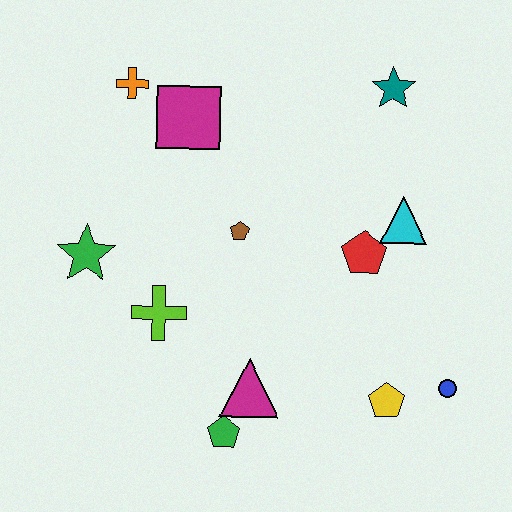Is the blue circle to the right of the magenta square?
Yes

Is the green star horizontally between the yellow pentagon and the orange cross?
No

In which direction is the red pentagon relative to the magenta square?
The red pentagon is to the right of the magenta square.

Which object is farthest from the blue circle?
The orange cross is farthest from the blue circle.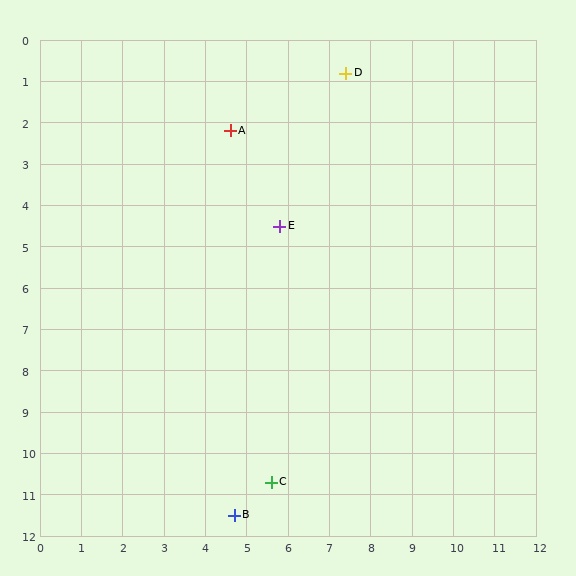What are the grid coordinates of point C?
Point C is at approximately (5.6, 10.7).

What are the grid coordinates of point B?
Point B is at approximately (4.7, 11.5).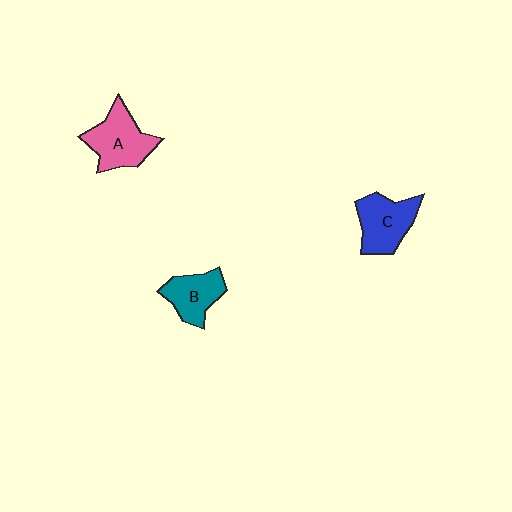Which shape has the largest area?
Shape A (pink).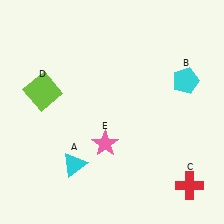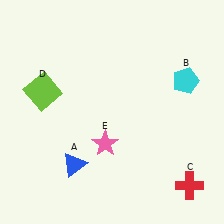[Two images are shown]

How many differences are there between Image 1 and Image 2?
There is 1 difference between the two images.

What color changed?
The triangle (A) changed from cyan in Image 1 to blue in Image 2.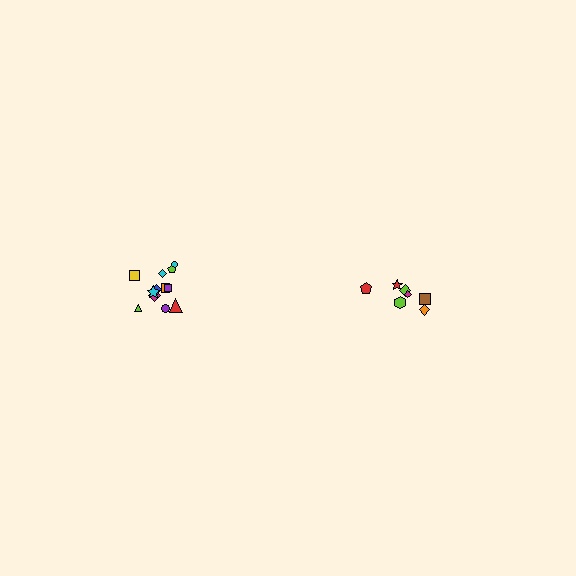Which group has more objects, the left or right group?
The left group.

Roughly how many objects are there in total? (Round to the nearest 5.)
Roughly 20 objects in total.